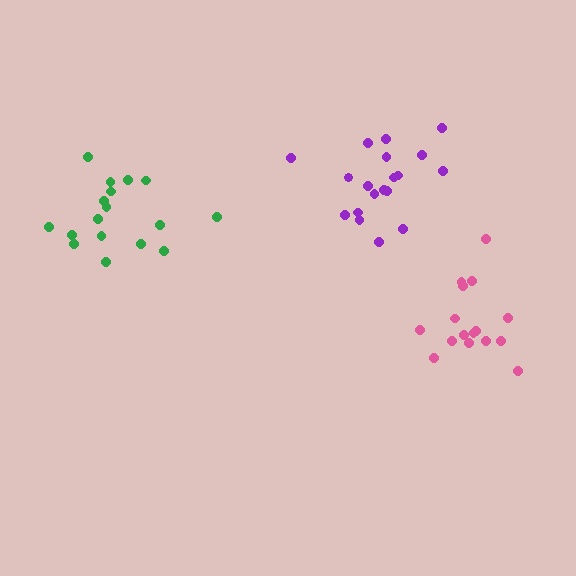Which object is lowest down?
The pink cluster is bottommost.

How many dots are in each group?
Group 1: 16 dots, Group 2: 17 dots, Group 3: 19 dots (52 total).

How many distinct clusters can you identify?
There are 3 distinct clusters.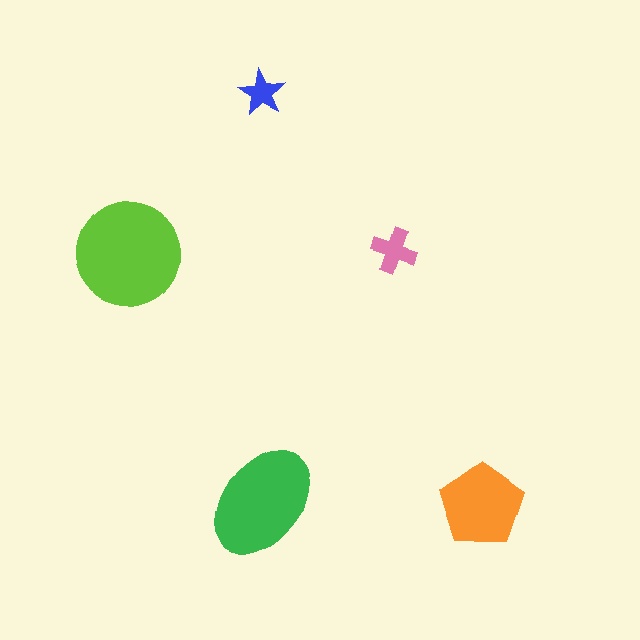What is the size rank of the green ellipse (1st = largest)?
2nd.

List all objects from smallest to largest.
The blue star, the pink cross, the orange pentagon, the green ellipse, the lime circle.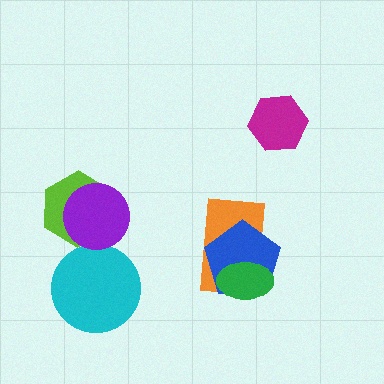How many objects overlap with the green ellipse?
2 objects overlap with the green ellipse.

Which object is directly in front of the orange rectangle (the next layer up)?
The blue pentagon is directly in front of the orange rectangle.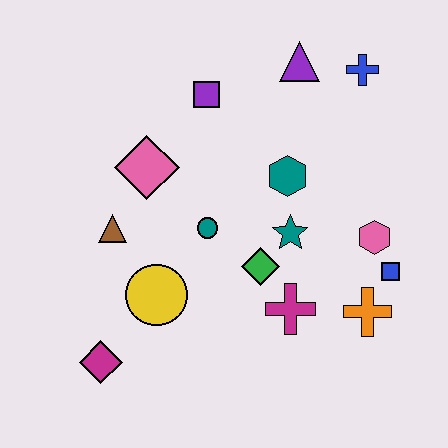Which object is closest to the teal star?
The green diamond is closest to the teal star.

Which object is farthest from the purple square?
The magenta diamond is farthest from the purple square.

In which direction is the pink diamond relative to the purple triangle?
The pink diamond is to the left of the purple triangle.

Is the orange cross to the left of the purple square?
No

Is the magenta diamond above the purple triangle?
No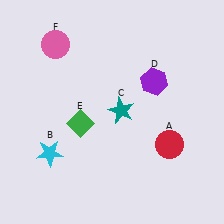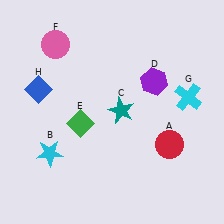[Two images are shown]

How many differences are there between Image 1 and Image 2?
There are 2 differences between the two images.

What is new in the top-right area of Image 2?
A cyan cross (G) was added in the top-right area of Image 2.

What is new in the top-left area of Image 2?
A blue diamond (H) was added in the top-left area of Image 2.